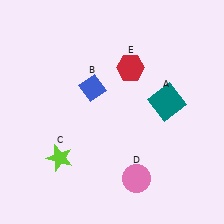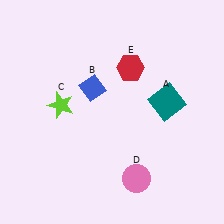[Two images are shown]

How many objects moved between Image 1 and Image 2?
1 object moved between the two images.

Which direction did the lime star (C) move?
The lime star (C) moved up.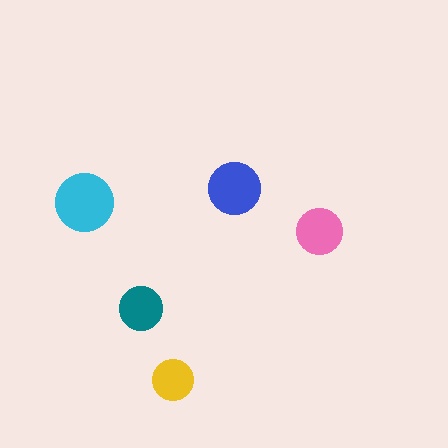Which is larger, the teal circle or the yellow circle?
The teal one.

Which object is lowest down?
The yellow circle is bottommost.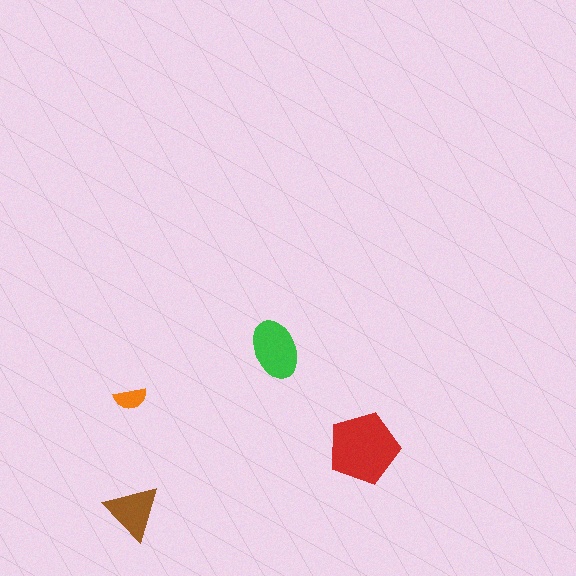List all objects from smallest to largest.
The orange semicircle, the brown triangle, the green ellipse, the red pentagon.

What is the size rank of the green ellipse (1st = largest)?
2nd.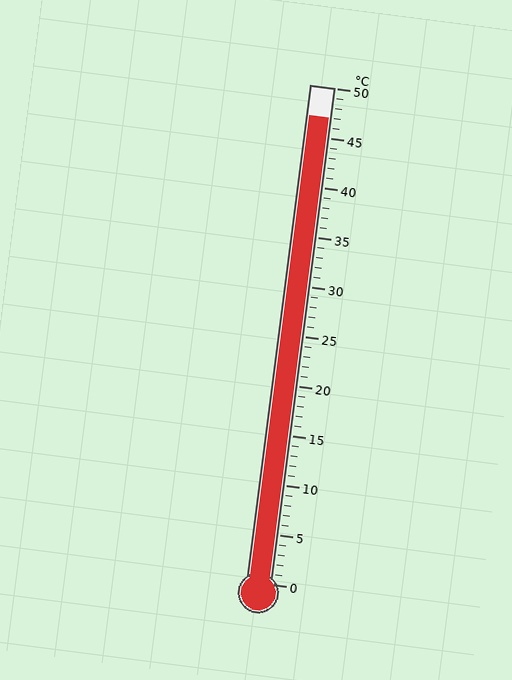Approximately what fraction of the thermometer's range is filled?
The thermometer is filled to approximately 95% of its range.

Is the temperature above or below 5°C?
The temperature is above 5°C.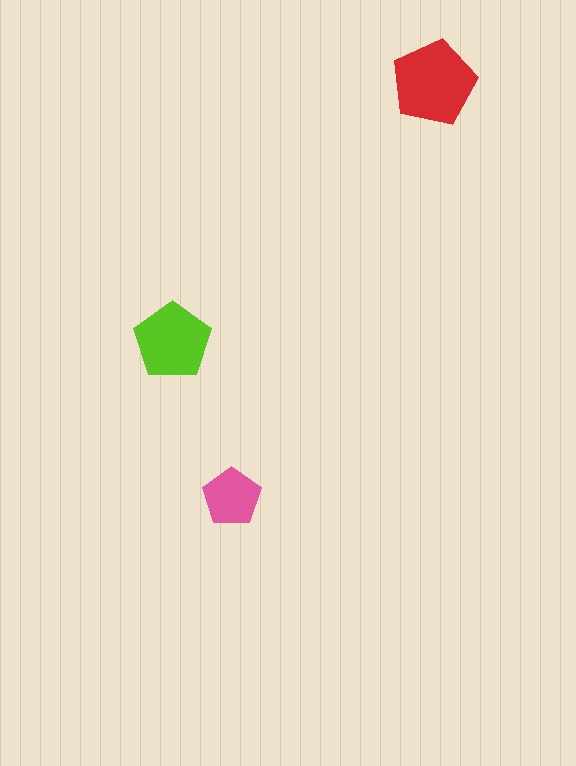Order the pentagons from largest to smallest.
the red one, the lime one, the pink one.